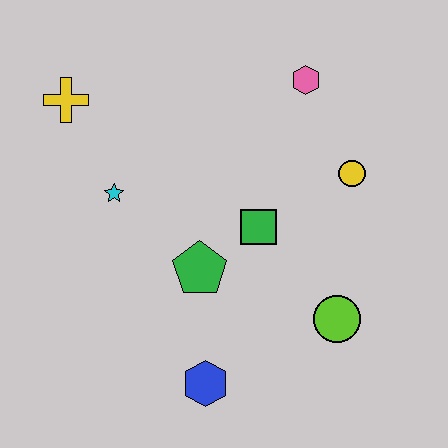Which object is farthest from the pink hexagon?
The blue hexagon is farthest from the pink hexagon.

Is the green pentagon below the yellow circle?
Yes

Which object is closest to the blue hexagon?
The green pentagon is closest to the blue hexagon.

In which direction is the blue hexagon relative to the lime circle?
The blue hexagon is to the left of the lime circle.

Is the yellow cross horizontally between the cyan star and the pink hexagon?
No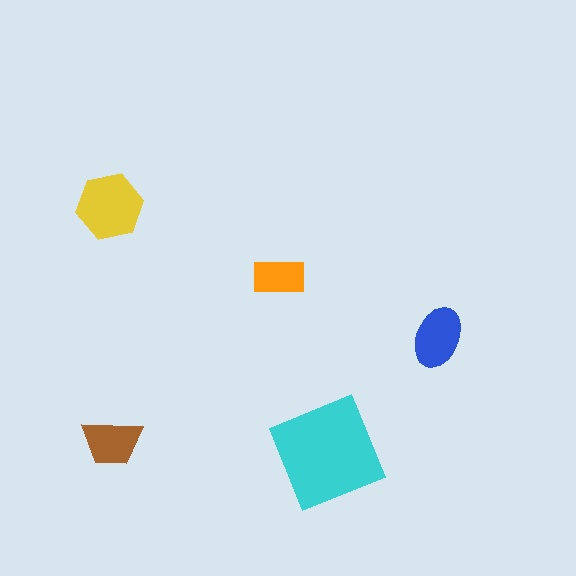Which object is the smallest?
The orange rectangle.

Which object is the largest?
The cyan square.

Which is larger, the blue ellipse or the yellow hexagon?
The yellow hexagon.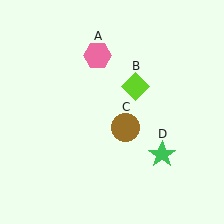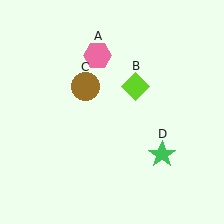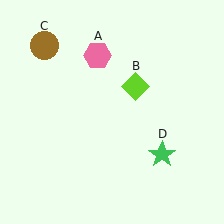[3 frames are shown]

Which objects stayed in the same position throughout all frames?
Pink hexagon (object A) and lime diamond (object B) and green star (object D) remained stationary.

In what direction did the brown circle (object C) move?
The brown circle (object C) moved up and to the left.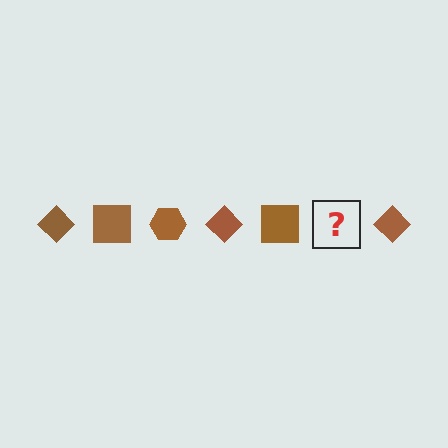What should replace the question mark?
The question mark should be replaced with a brown hexagon.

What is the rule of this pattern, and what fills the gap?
The rule is that the pattern cycles through diamond, square, hexagon shapes in brown. The gap should be filled with a brown hexagon.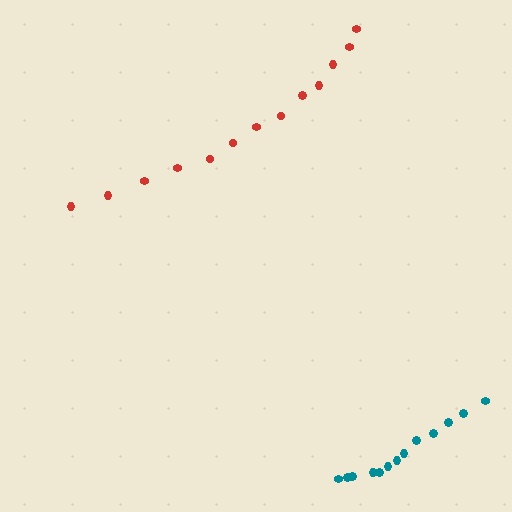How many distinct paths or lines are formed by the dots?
There are 2 distinct paths.